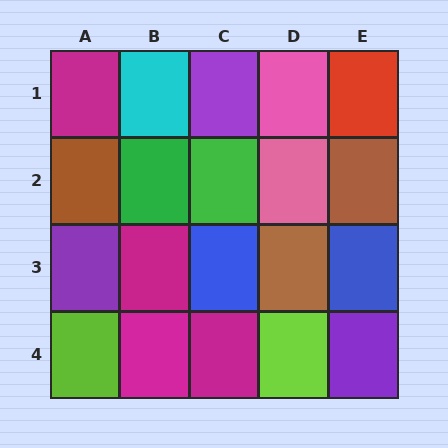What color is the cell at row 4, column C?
Magenta.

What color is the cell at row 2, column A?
Brown.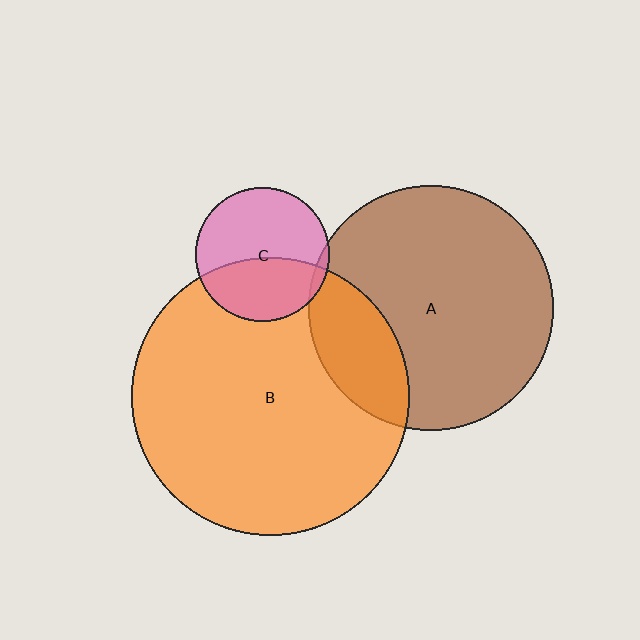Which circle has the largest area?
Circle B (orange).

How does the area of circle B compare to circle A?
Approximately 1.3 times.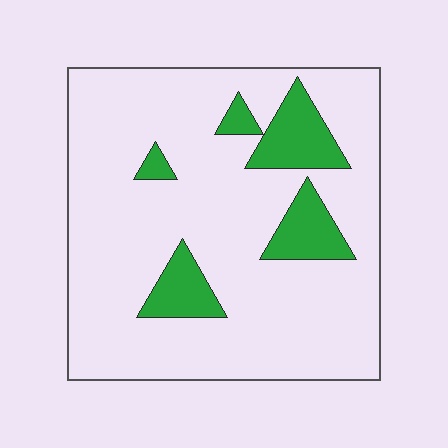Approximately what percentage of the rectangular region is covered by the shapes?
Approximately 15%.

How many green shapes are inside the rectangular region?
5.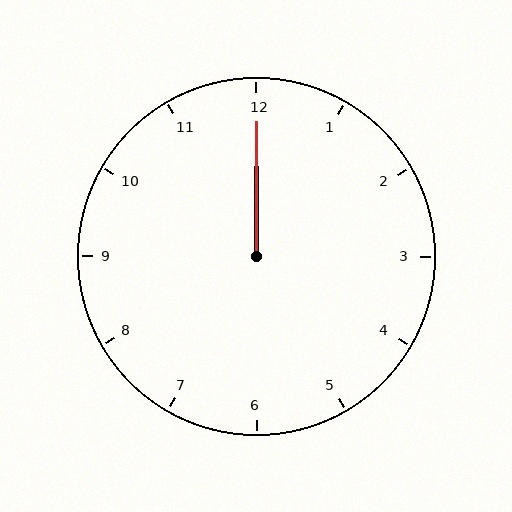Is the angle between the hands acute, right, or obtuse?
It is acute.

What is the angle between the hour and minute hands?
Approximately 0 degrees.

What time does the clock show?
12:00.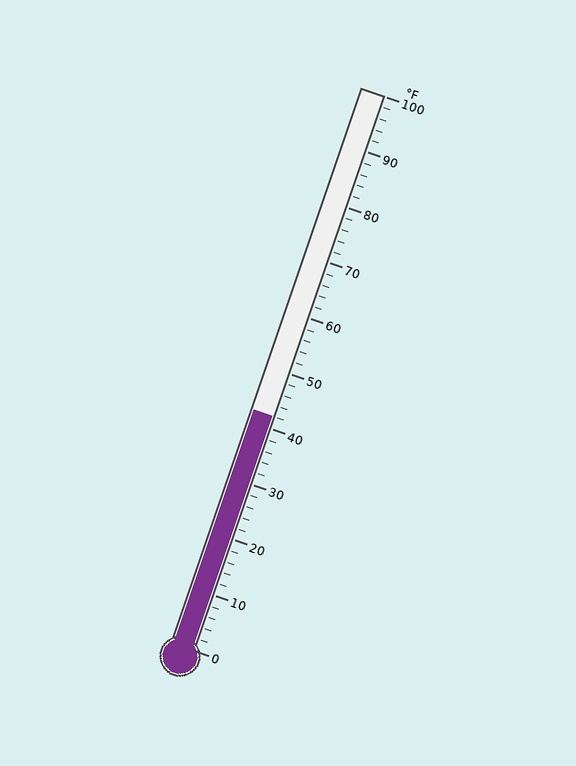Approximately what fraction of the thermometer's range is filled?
The thermometer is filled to approximately 40% of its range.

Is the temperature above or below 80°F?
The temperature is below 80°F.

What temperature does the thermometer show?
The thermometer shows approximately 42°F.